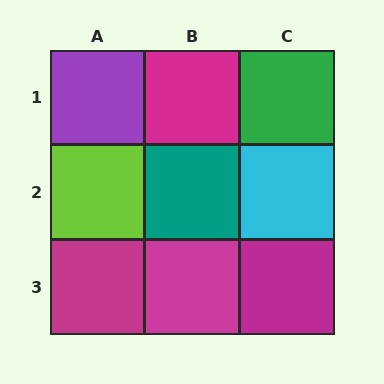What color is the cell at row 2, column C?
Cyan.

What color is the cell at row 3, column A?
Magenta.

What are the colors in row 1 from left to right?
Purple, magenta, green.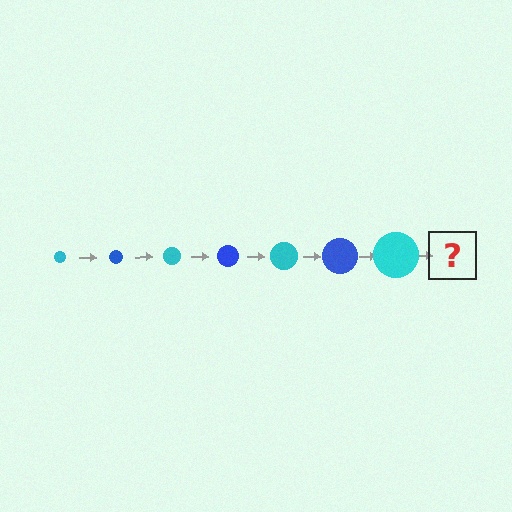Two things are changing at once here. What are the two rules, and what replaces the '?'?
The two rules are that the circle grows larger each step and the color cycles through cyan and blue. The '?' should be a blue circle, larger than the previous one.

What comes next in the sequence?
The next element should be a blue circle, larger than the previous one.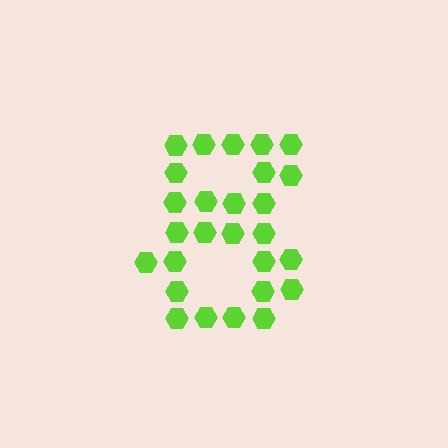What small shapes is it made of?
It is made of small hexagons.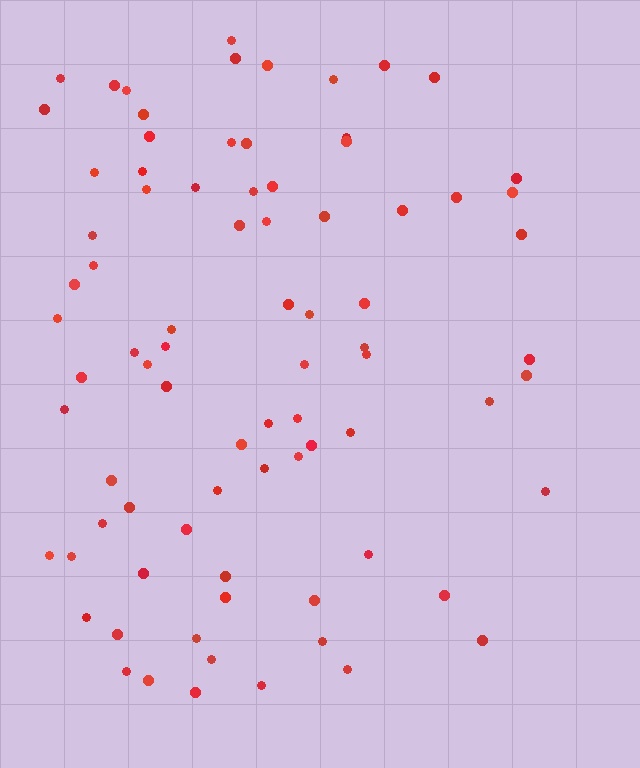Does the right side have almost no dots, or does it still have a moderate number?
Still a moderate number, just noticeably fewer than the left.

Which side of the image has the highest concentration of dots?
The left.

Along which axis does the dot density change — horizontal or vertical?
Horizontal.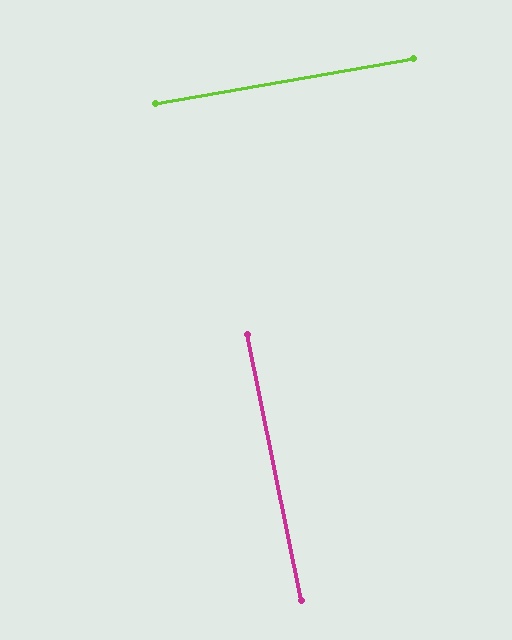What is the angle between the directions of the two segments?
Approximately 88 degrees.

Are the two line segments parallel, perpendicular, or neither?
Perpendicular — they meet at approximately 88°.